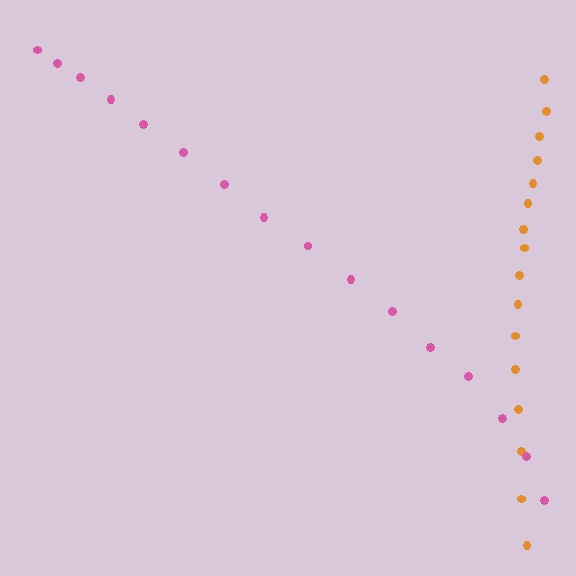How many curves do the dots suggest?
There are 2 distinct paths.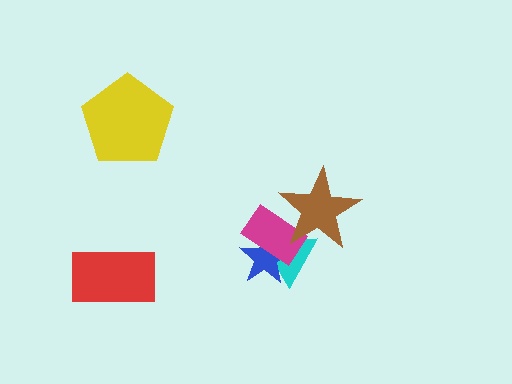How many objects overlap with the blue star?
2 objects overlap with the blue star.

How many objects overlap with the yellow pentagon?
0 objects overlap with the yellow pentagon.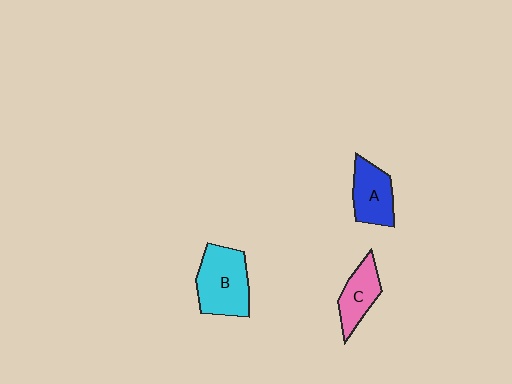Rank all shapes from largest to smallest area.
From largest to smallest: B (cyan), A (blue), C (pink).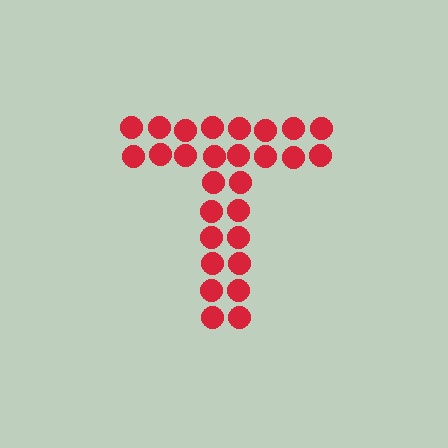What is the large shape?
The large shape is the letter T.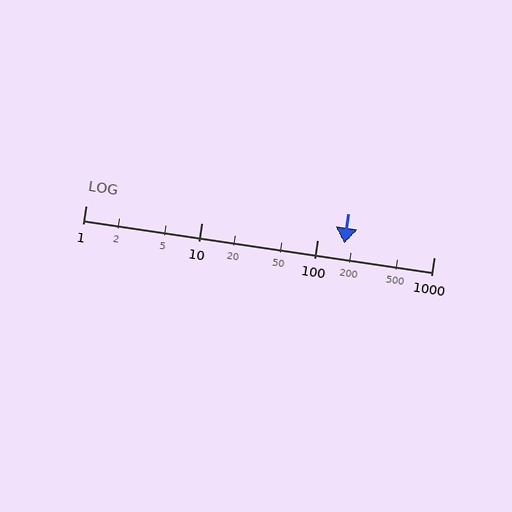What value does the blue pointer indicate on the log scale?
The pointer indicates approximately 170.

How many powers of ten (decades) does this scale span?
The scale spans 3 decades, from 1 to 1000.